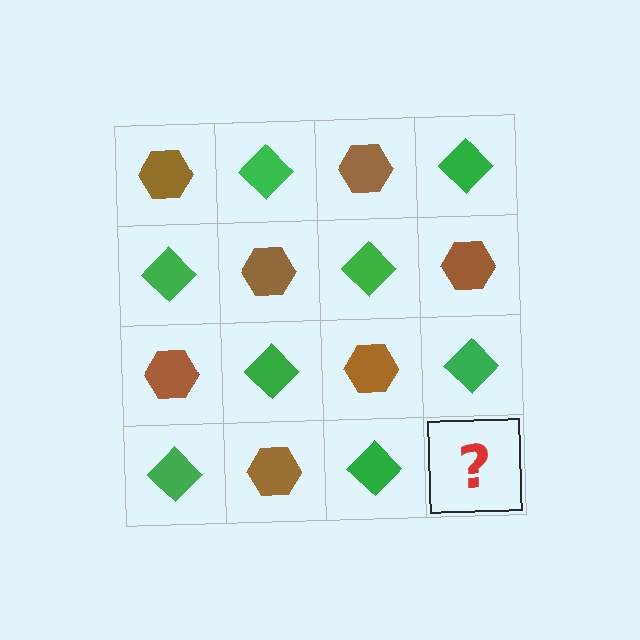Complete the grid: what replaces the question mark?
The question mark should be replaced with a brown hexagon.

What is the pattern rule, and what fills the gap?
The rule is that it alternates brown hexagon and green diamond in a checkerboard pattern. The gap should be filled with a brown hexagon.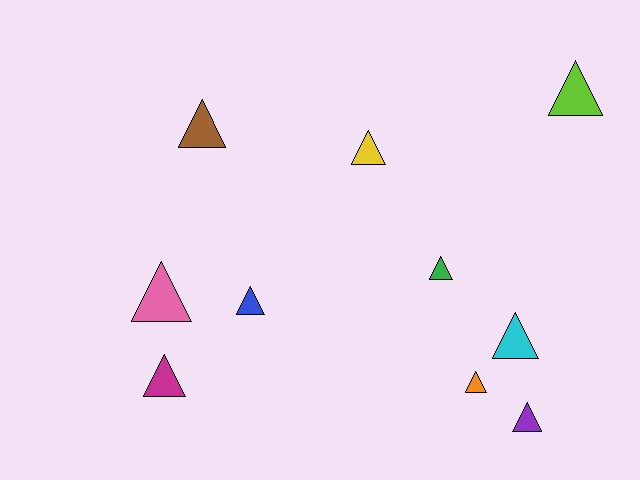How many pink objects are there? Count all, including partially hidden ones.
There is 1 pink object.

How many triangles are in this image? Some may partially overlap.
There are 10 triangles.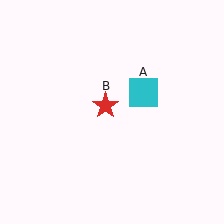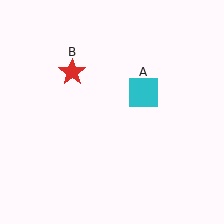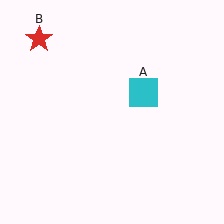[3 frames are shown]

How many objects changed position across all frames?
1 object changed position: red star (object B).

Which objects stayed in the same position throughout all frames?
Cyan square (object A) remained stationary.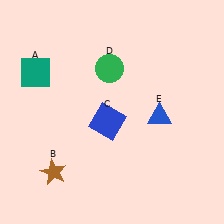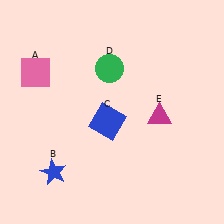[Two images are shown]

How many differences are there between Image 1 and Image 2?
There are 3 differences between the two images.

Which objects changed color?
A changed from teal to pink. B changed from brown to blue. E changed from blue to magenta.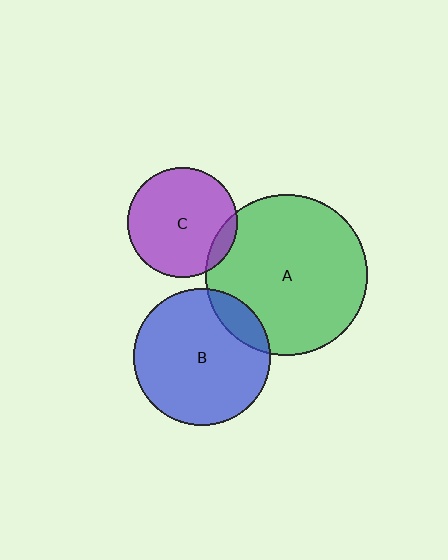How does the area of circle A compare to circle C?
Approximately 2.1 times.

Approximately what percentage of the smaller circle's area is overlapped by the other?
Approximately 10%.